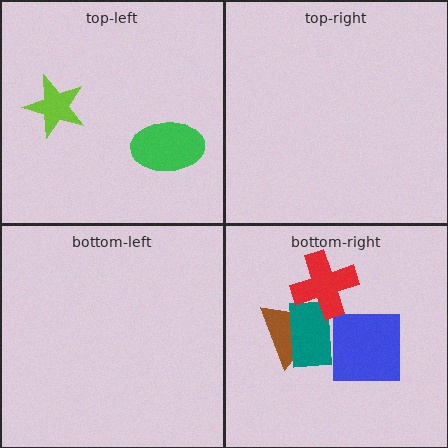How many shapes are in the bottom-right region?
4.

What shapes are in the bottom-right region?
The brown triangle, the teal rectangle, the blue square, the red cross.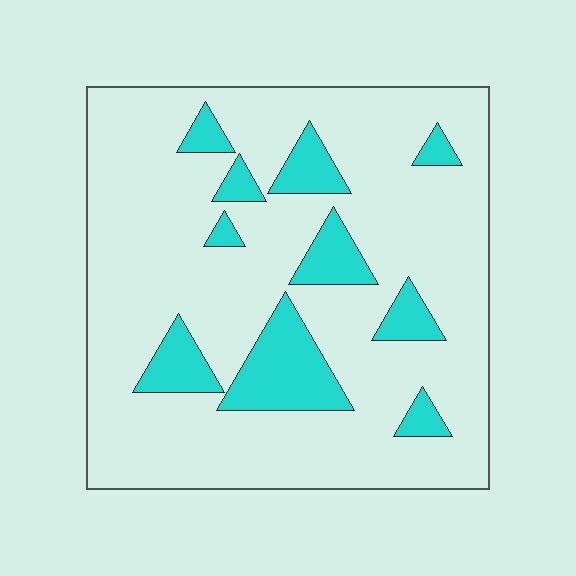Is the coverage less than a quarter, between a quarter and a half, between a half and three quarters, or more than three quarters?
Less than a quarter.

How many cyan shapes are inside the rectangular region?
10.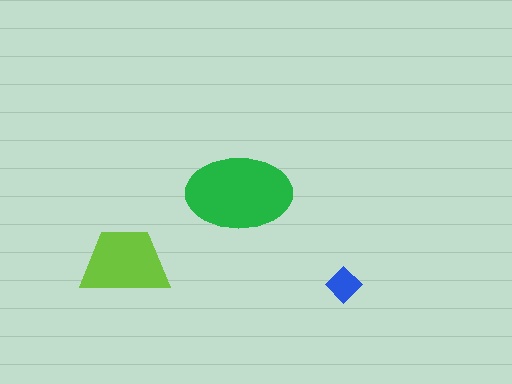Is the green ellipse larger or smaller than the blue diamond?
Larger.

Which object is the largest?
The green ellipse.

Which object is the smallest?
The blue diamond.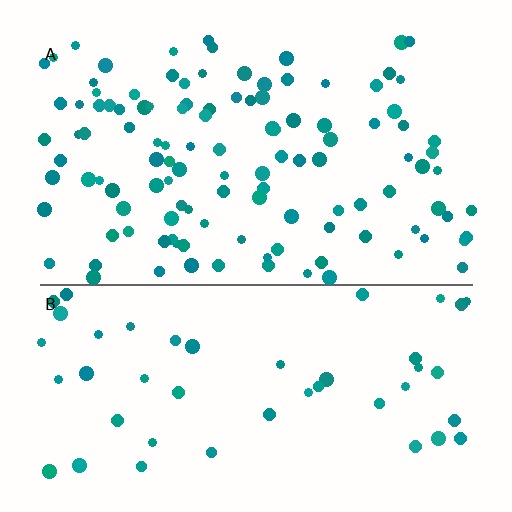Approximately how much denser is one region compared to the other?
Approximately 2.5× — region A over region B.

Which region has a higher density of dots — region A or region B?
A (the top).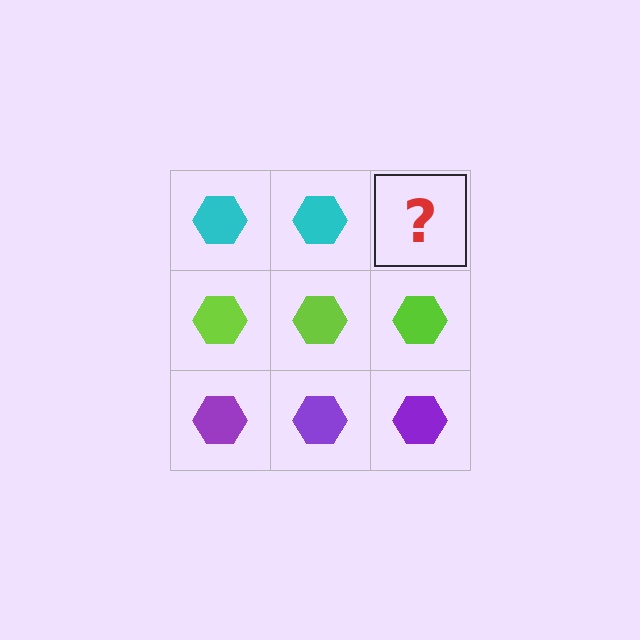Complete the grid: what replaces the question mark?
The question mark should be replaced with a cyan hexagon.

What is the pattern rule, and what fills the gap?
The rule is that each row has a consistent color. The gap should be filled with a cyan hexagon.